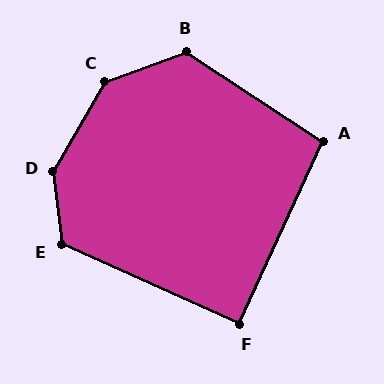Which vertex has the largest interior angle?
D, at approximately 143 degrees.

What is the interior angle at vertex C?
Approximately 140 degrees (obtuse).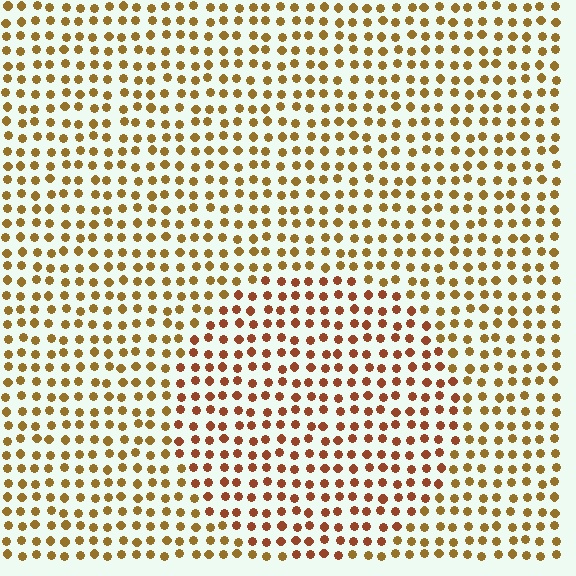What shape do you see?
I see a circle.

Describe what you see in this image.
The image is filled with small brown elements in a uniform arrangement. A circle-shaped region is visible where the elements are tinted to a slightly different hue, forming a subtle color boundary.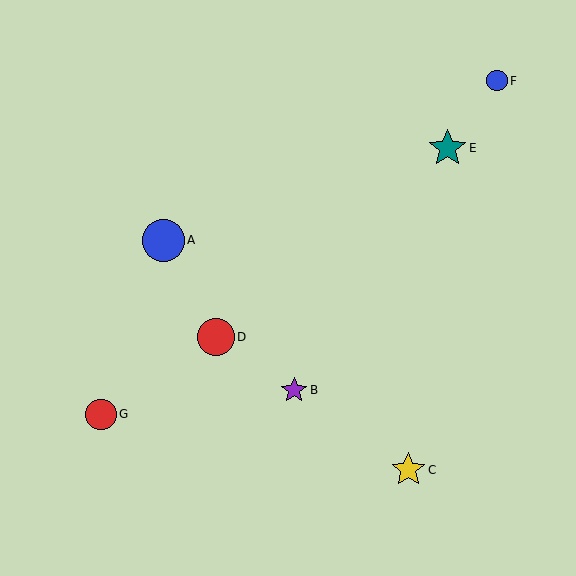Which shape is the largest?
The blue circle (labeled A) is the largest.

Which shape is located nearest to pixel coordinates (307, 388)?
The purple star (labeled B) at (294, 390) is nearest to that location.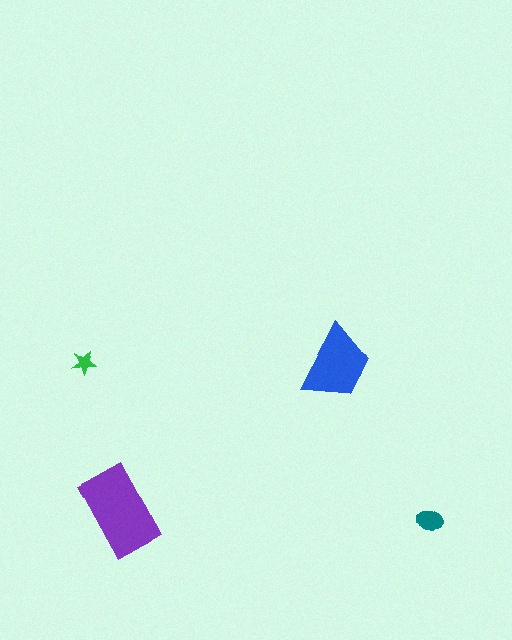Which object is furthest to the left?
The green star is leftmost.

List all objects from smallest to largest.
The green star, the teal ellipse, the blue trapezoid, the purple rectangle.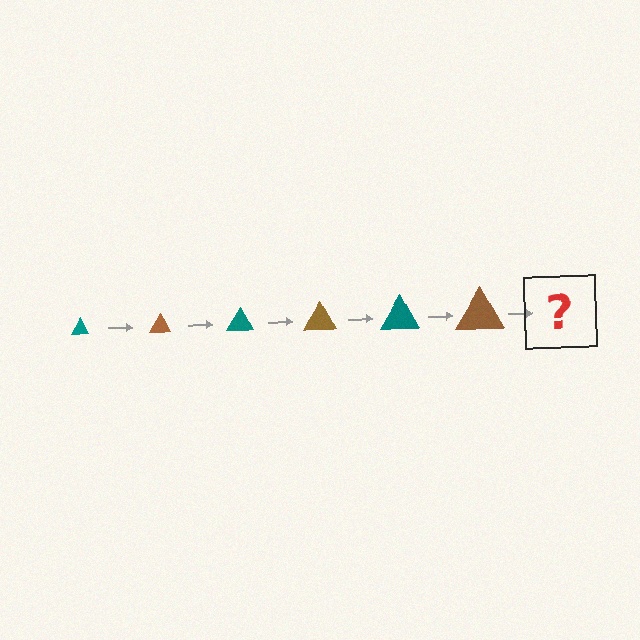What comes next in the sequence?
The next element should be a teal triangle, larger than the previous one.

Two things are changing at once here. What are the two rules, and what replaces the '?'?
The two rules are that the triangle grows larger each step and the color cycles through teal and brown. The '?' should be a teal triangle, larger than the previous one.